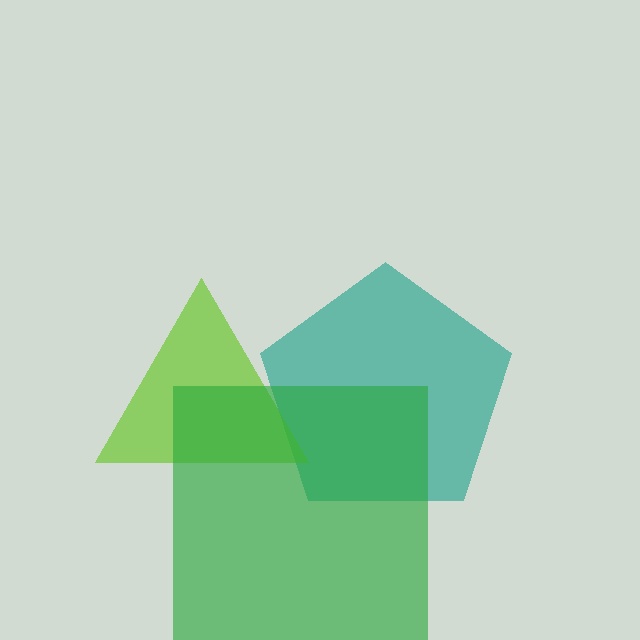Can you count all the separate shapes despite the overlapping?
Yes, there are 3 separate shapes.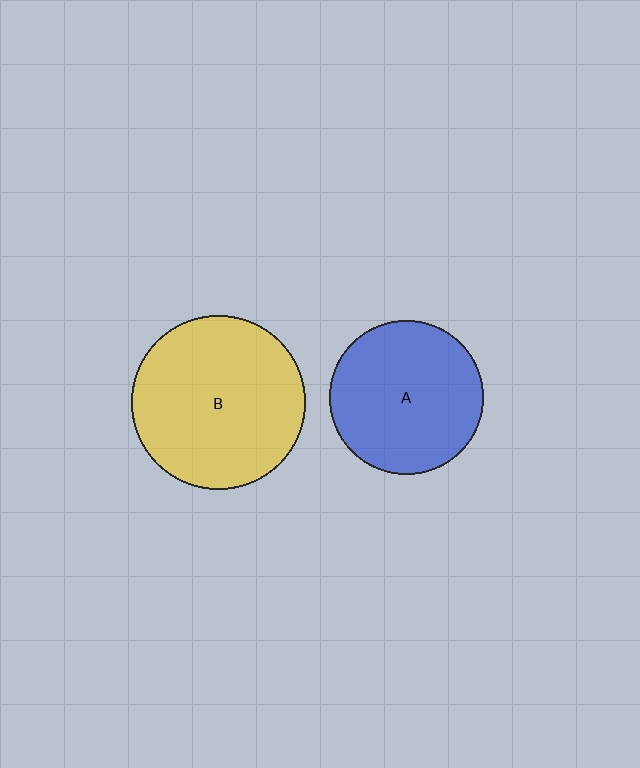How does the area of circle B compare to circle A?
Approximately 1.3 times.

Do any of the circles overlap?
No, none of the circles overlap.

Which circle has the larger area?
Circle B (yellow).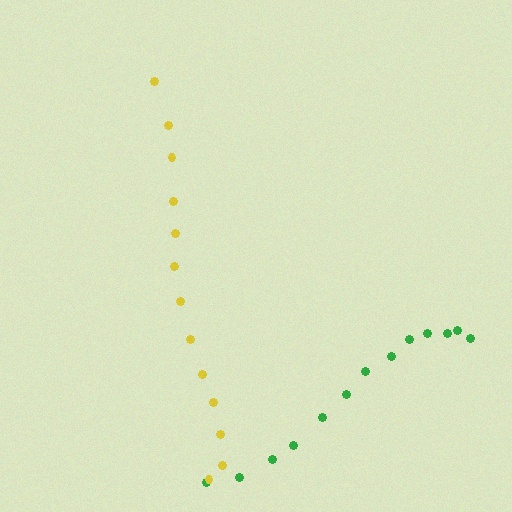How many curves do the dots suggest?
There are 2 distinct paths.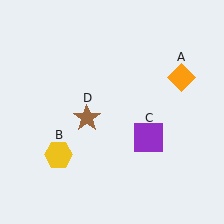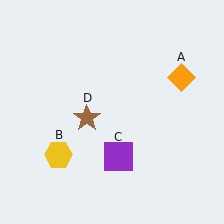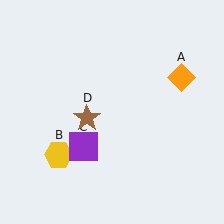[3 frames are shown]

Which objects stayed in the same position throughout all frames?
Orange diamond (object A) and yellow hexagon (object B) and brown star (object D) remained stationary.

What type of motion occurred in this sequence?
The purple square (object C) rotated clockwise around the center of the scene.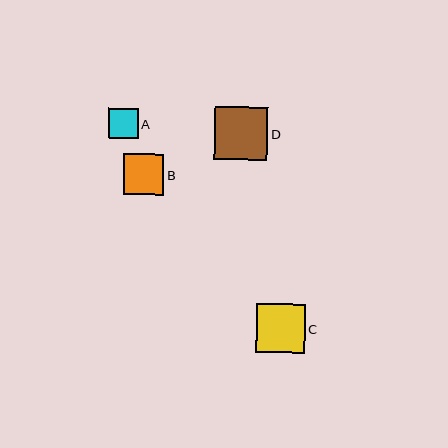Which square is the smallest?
Square A is the smallest with a size of approximately 30 pixels.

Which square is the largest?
Square D is the largest with a size of approximately 53 pixels.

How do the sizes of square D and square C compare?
Square D and square C are approximately the same size.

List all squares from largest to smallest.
From largest to smallest: D, C, B, A.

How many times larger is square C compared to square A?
Square C is approximately 1.7 times the size of square A.